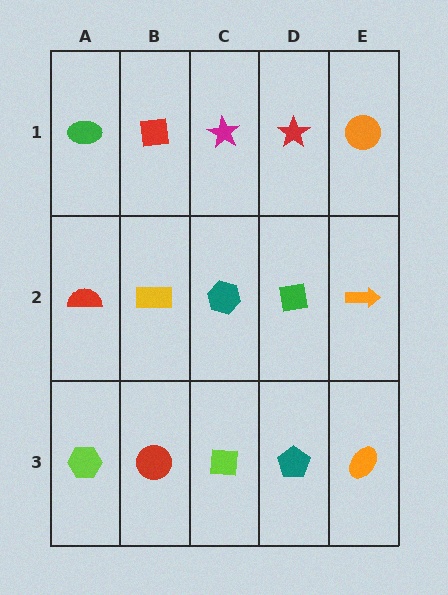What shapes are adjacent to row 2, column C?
A magenta star (row 1, column C), a lime square (row 3, column C), a yellow rectangle (row 2, column B), a green square (row 2, column D).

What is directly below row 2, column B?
A red circle.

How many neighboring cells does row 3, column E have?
2.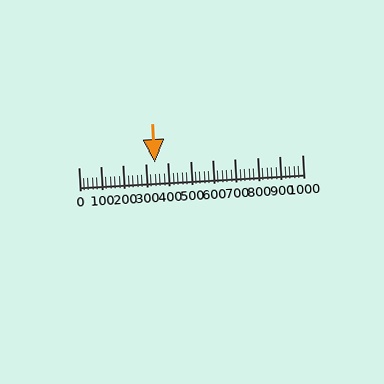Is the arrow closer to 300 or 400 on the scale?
The arrow is closer to 300.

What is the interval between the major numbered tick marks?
The major tick marks are spaced 100 units apart.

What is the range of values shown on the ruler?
The ruler shows values from 0 to 1000.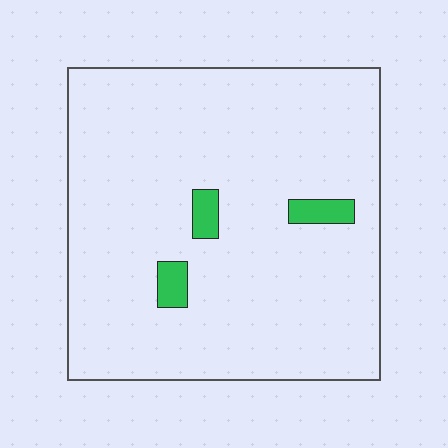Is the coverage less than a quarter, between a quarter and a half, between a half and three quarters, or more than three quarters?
Less than a quarter.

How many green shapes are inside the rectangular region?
3.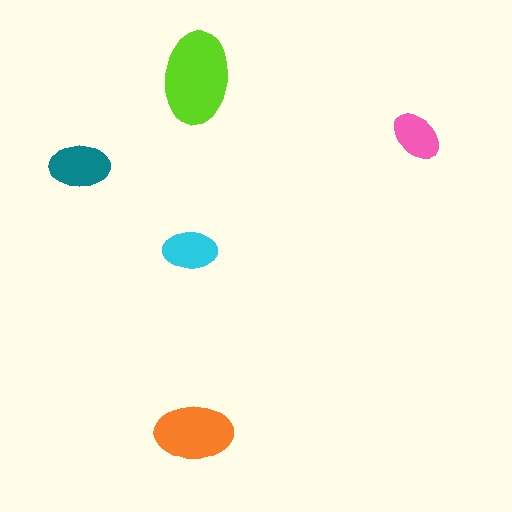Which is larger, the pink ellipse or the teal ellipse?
The teal one.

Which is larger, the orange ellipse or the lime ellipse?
The lime one.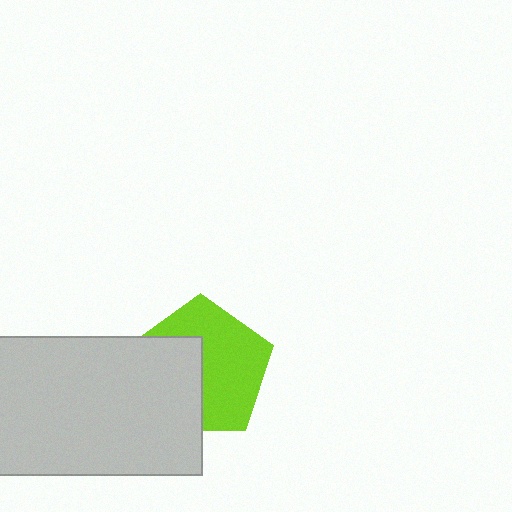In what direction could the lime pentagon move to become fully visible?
The lime pentagon could move right. That would shift it out from behind the light gray rectangle entirely.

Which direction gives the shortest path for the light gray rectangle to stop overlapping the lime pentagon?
Moving left gives the shortest separation.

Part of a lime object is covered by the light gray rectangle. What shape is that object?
It is a pentagon.